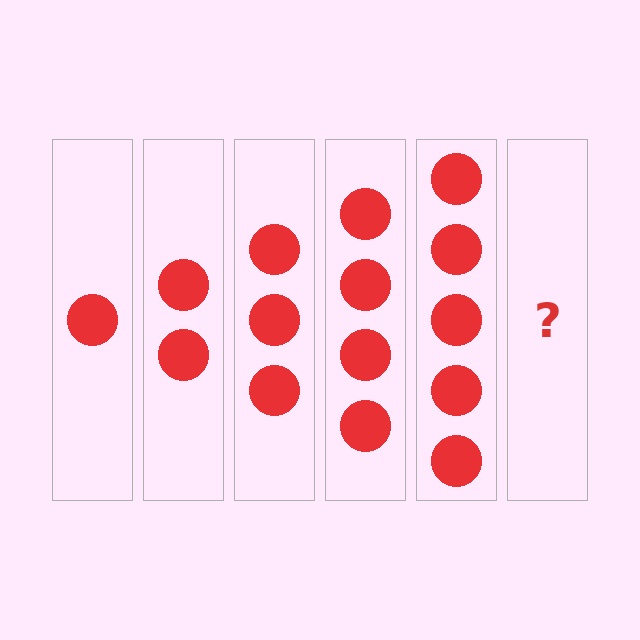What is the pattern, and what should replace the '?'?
The pattern is that each step adds one more circle. The '?' should be 6 circles.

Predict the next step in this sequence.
The next step is 6 circles.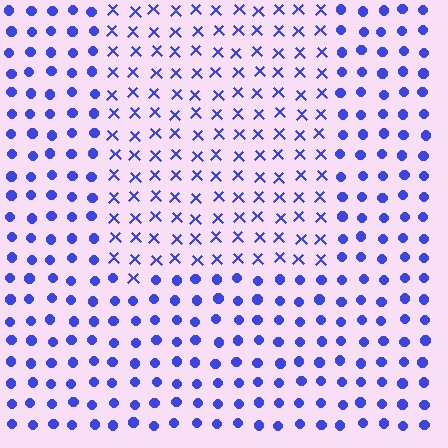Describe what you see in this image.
The image is filled with small blue elements arranged in a uniform grid. A rectangle-shaped region contains X marks, while the surrounding area contains circles. The boundary is defined purely by the change in element shape.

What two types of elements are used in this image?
The image uses X marks inside the rectangle region and circles outside it.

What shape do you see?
I see a rectangle.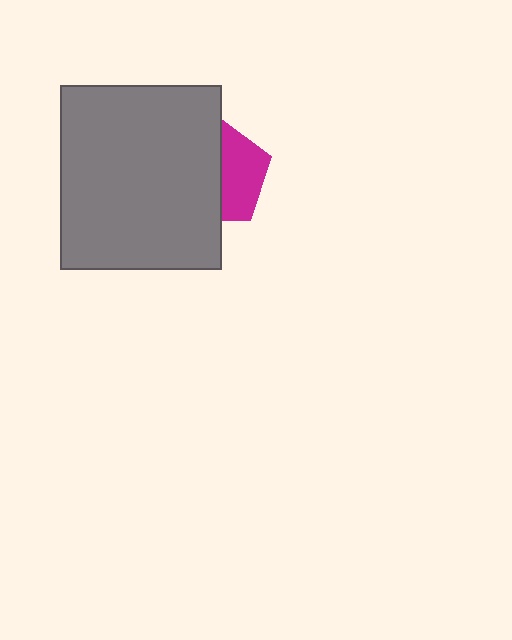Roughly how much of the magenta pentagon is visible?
A small part of it is visible (roughly 44%).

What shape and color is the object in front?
The object in front is a gray rectangle.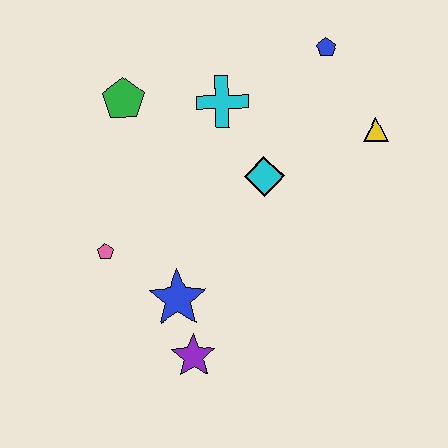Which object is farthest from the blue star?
The blue pentagon is farthest from the blue star.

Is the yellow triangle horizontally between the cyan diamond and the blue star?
No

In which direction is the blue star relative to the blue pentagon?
The blue star is below the blue pentagon.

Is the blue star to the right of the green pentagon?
Yes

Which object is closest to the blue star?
The purple star is closest to the blue star.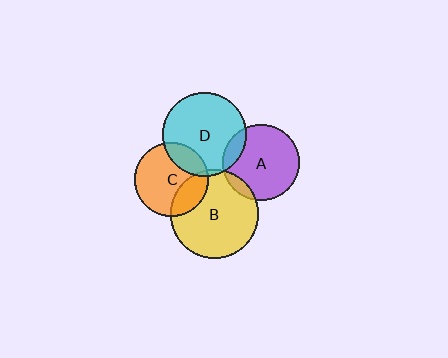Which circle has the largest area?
Circle B (yellow).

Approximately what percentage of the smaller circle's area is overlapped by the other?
Approximately 25%.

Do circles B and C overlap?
Yes.